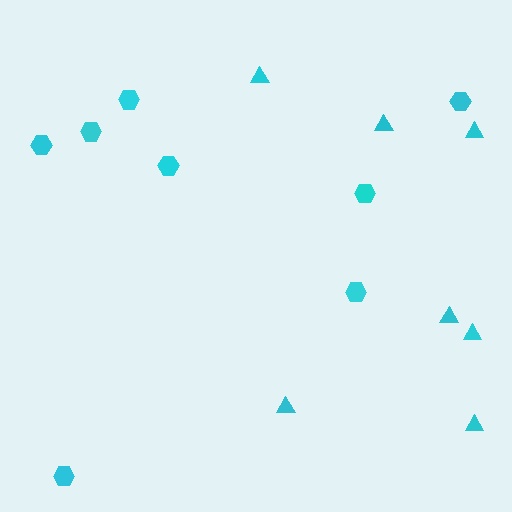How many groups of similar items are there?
There are 2 groups: one group of hexagons (8) and one group of triangles (7).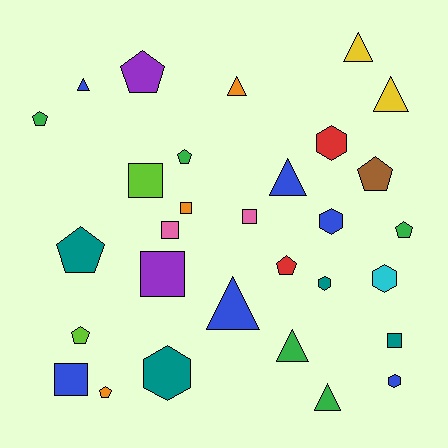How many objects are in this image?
There are 30 objects.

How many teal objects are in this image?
There are 4 teal objects.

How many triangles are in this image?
There are 8 triangles.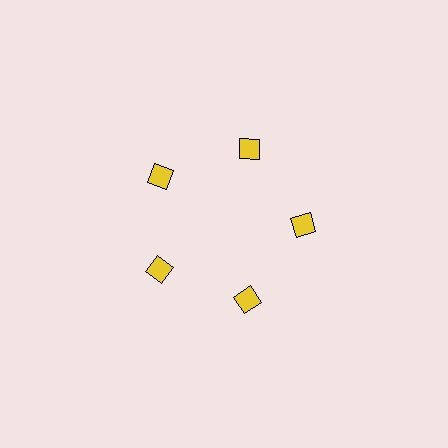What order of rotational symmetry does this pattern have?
This pattern has 5-fold rotational symmetry.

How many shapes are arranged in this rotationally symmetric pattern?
There are 5 shapes, arranged in 5 groups of 1.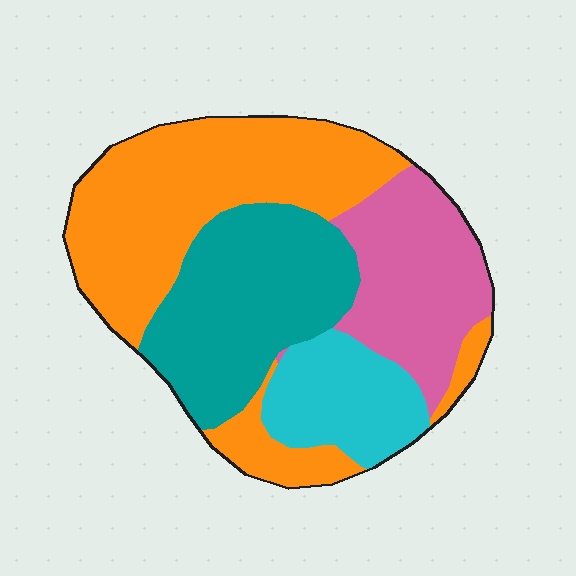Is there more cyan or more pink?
Pink.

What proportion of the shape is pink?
Pink covers roughly 20% of the shape.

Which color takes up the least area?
Cyan, at roughly 15%.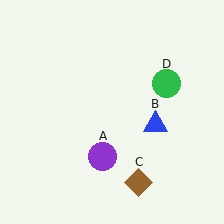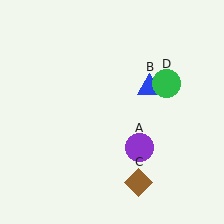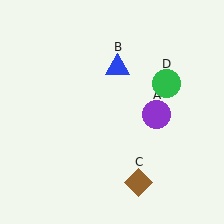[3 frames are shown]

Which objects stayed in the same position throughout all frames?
Brown diamond (object C) and green circle (object D) remained stationary.